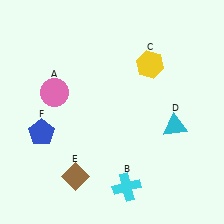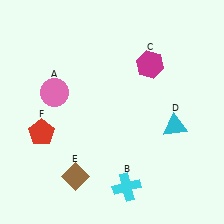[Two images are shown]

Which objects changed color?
C changed from yellow to magenta. F changed from blue to red.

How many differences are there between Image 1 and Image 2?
There are 2 differences between the two images.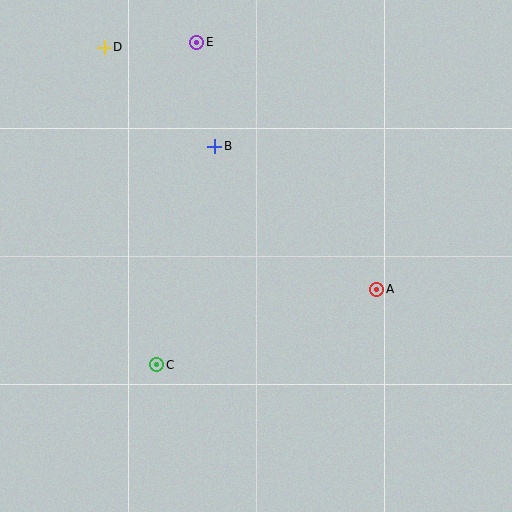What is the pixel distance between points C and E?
The distance between C and E is 325 pixels.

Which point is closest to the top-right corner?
Point E is closest to the top-right corner.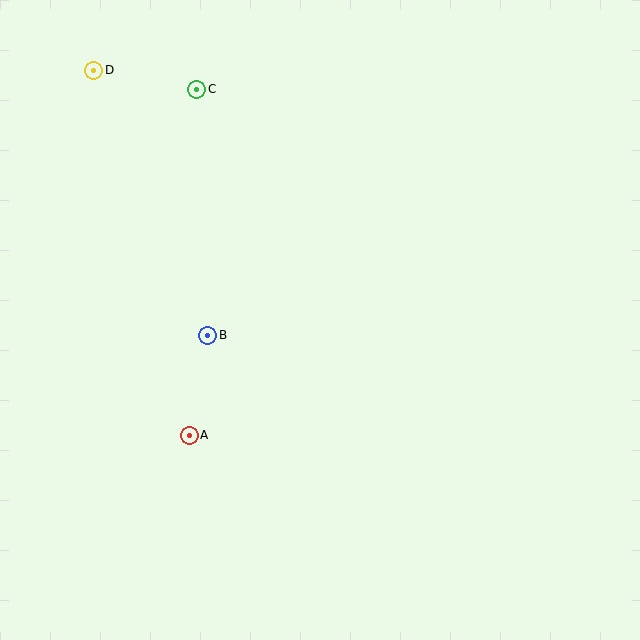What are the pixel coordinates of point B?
Point B is at (208, 335).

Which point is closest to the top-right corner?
Point C is closest to the top-right corner.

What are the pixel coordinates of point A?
Point A is at (189, 435).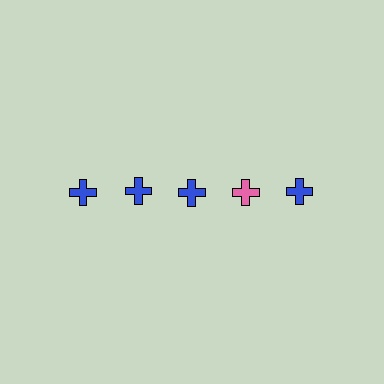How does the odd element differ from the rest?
It has a different color: pink instead of blue.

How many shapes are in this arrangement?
There are 5 shapes arranged in a grid pattern.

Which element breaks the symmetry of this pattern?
The pink cross in the top row, second from right column breaks the symmetry. All other shapes are blue crosses.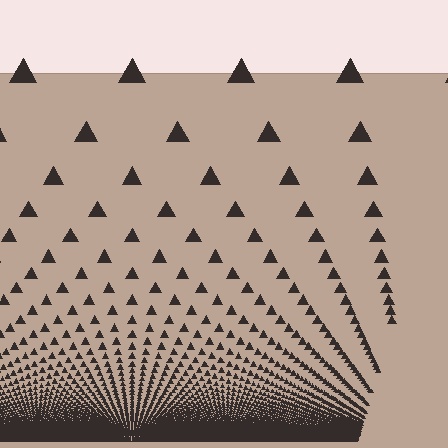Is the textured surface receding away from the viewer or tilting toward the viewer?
The surface appears to tilt toward the viewer. Texture elements get larger and sparser toward the top.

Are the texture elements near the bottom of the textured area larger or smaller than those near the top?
Smaller. The gradient is inverted — elements near the bottom are smaller and denser.